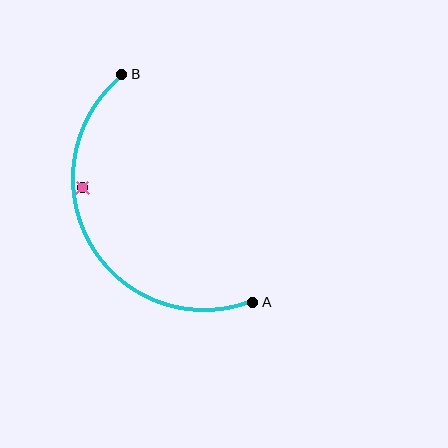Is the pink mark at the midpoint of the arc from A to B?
No — the pink mark does not lie on the arc at all. It sits slightly inside the curve.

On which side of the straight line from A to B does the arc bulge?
The arc bulges to the left of the straight line connecting A and B.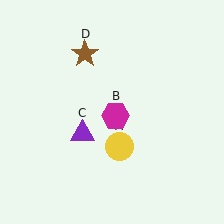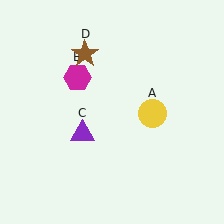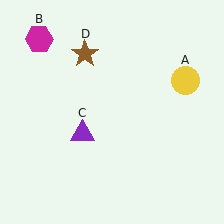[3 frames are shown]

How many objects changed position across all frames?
2 objects changed position: yellow circle (object A), magenta hexagon (object B).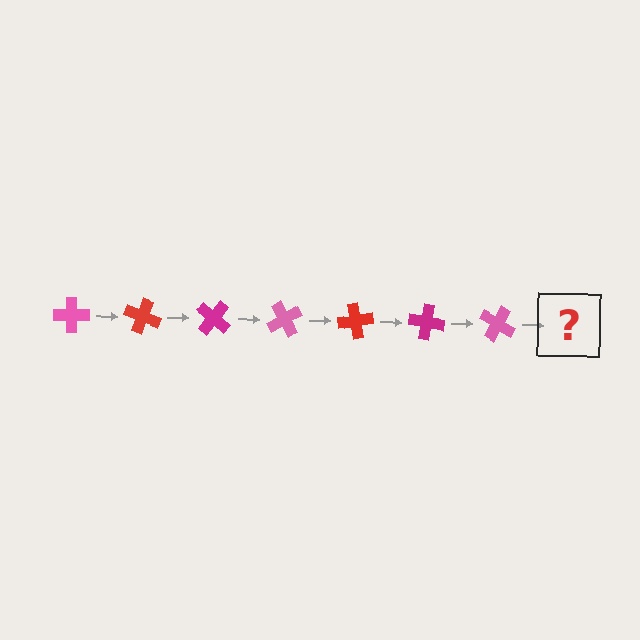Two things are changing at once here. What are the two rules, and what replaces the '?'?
The two rules are that it rotates 20 degrees each step and the color cycles through pink, red, and magenta. The '?' should be a red cross, rotated 140 degrees from the start.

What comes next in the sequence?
The next element should be a red cross, rotated 140 degrees from the start.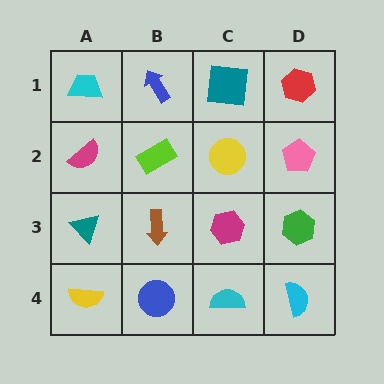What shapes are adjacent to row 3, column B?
A lime rectangle (row 2, column B), a blue circle (row 4, column B), a teal triangle (row 3, column A), a magenta hexagon (row 3, column C).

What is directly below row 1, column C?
A yellow circle.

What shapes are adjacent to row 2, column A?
A cyan trapezoid (row 1, column A), a teal triangle (row 3, column A), a lime rectangle (row 2, column B).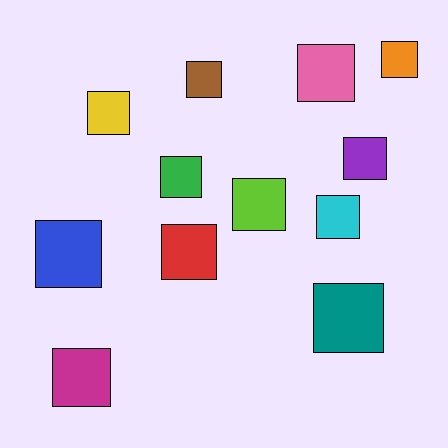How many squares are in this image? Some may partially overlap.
There are 12 squares.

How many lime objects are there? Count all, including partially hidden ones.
There is 1 lime object.